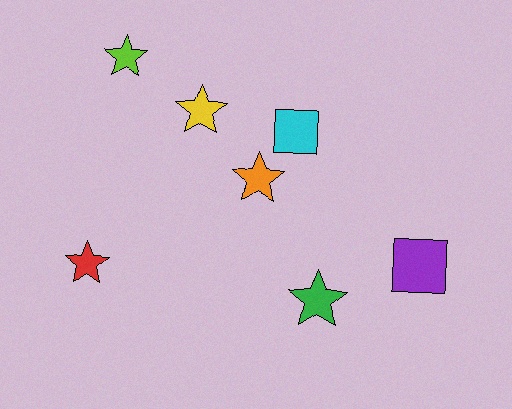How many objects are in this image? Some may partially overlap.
There are 7 objects.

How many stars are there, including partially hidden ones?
There are 5 stars.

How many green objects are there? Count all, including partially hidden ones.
There is 1 green object.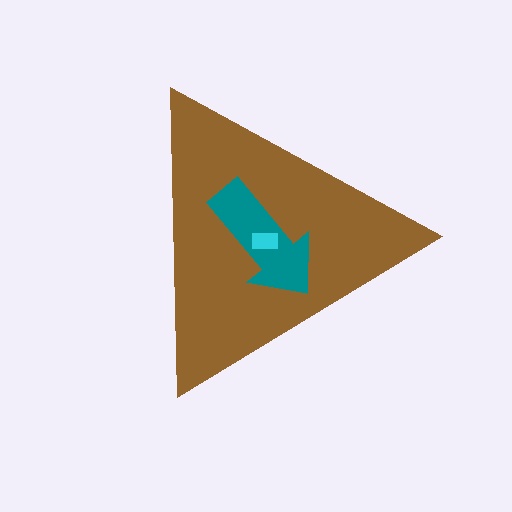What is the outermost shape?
The brown triangle.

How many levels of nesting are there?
3.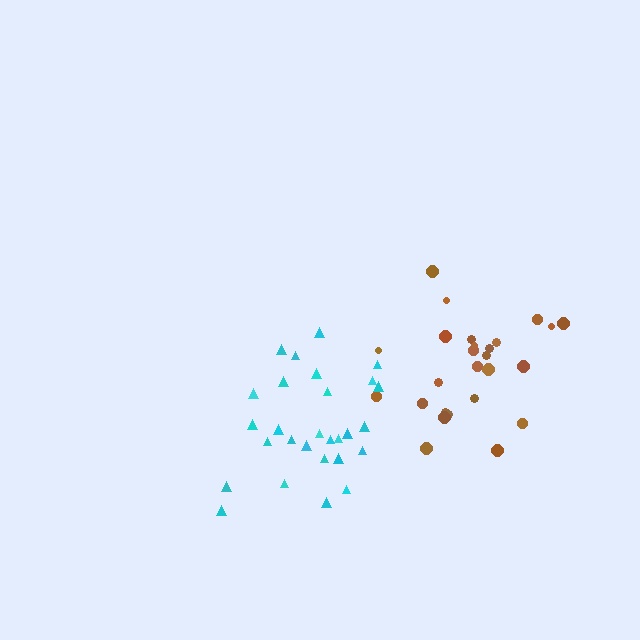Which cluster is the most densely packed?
Brown.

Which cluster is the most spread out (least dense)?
Cyan.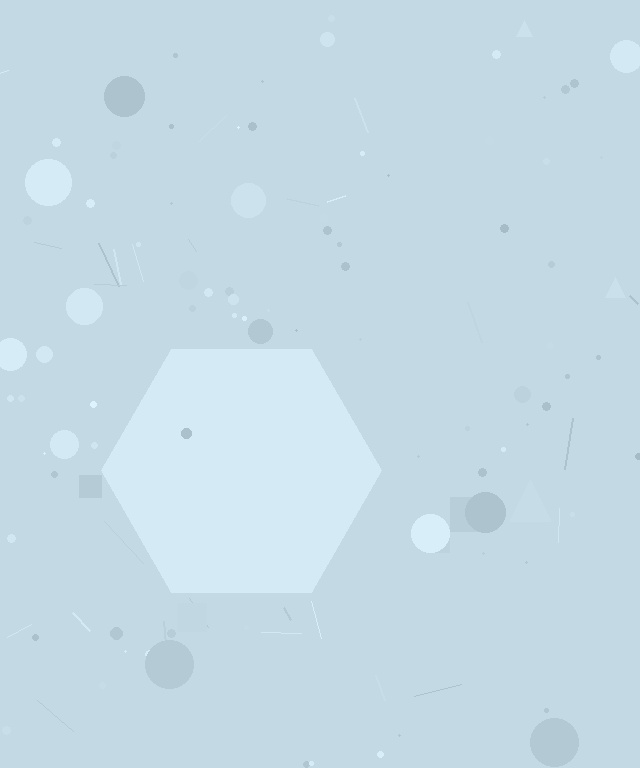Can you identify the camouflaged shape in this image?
The camouflaged shape is a hexagon.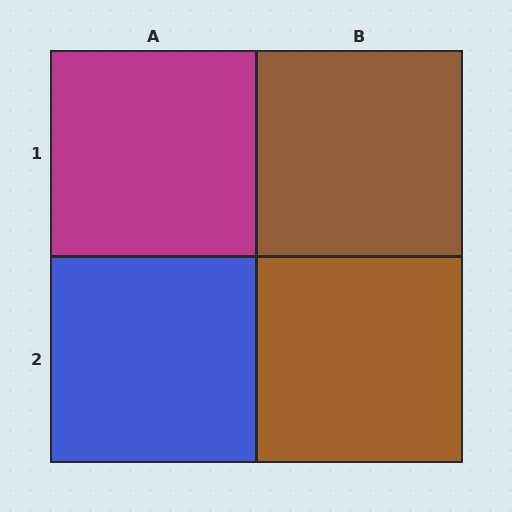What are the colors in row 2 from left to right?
Blue, brown.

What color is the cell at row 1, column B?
Brown.